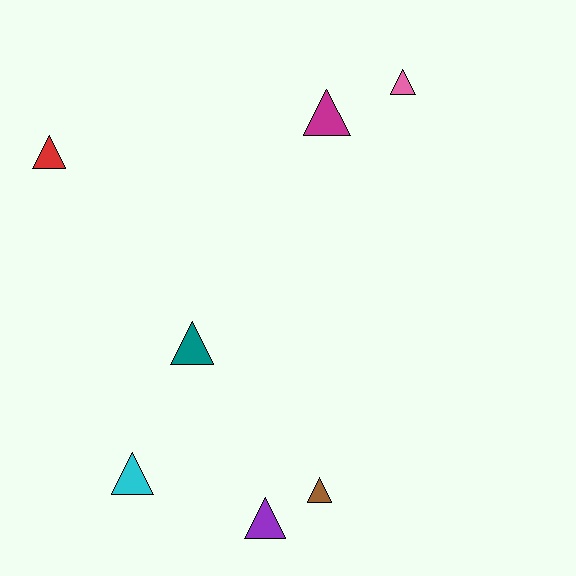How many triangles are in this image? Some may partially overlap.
There are 7 triangles.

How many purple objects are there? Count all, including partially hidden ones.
There is 1 purple object.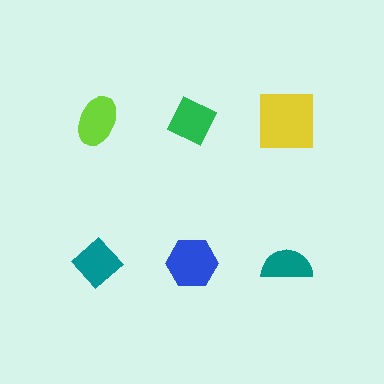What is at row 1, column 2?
A green diamond.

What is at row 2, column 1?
A teal diamond.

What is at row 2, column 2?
A blue hexagon.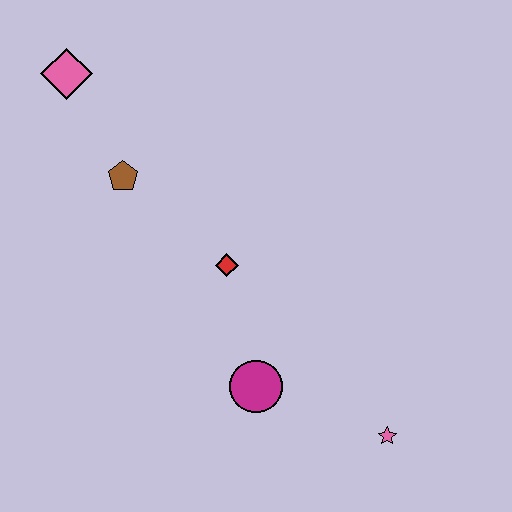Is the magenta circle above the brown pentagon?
No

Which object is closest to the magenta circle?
The red diamond is closest to the magenta circle.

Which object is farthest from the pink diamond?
The pink star is farthest from the pink diamond.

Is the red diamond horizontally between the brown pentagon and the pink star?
Yes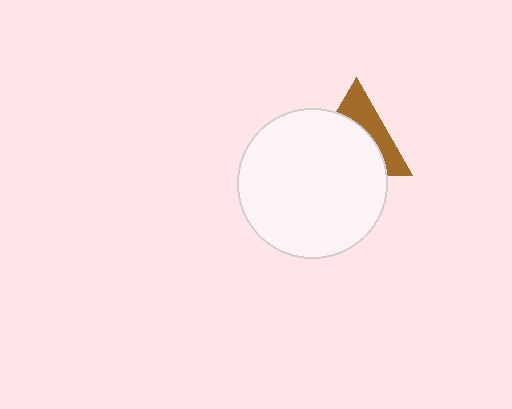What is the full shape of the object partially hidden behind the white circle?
The partially hidden object is a brown triangle.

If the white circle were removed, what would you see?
You would see the complete brown triangle.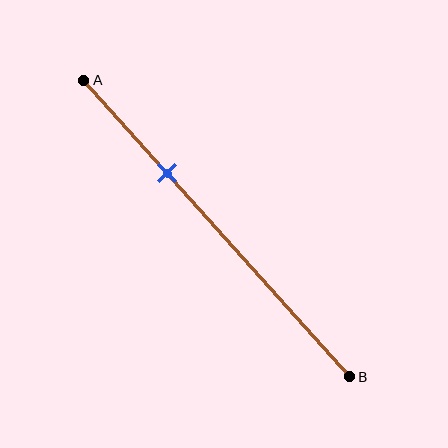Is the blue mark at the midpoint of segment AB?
No, the mark is at about 30% from A, not at the 50% midpoint.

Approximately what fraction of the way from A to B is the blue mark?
The blue mark is approximately 30% of the way from A to B.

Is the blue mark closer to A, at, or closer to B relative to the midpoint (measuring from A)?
The blue mark is closer to point A than the midpoint of segment AB.